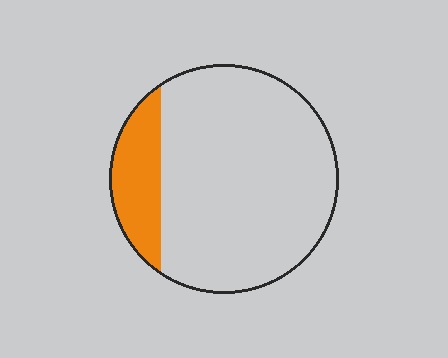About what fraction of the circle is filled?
About one sixth (1/6).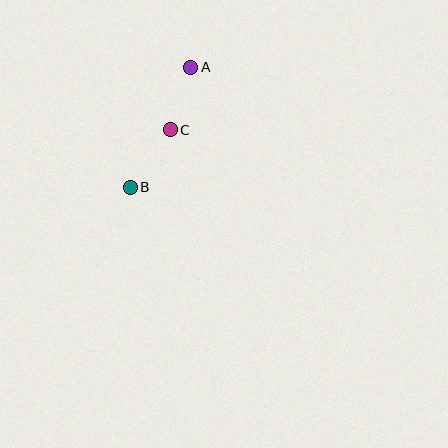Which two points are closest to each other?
Points A and C are closest to each other.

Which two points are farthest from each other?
Points A and B are farthest from each other.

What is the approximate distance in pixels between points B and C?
The distance between B and C is approximately 70 pixels.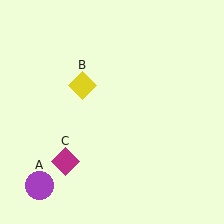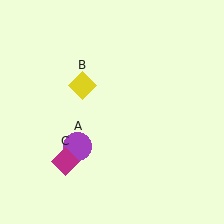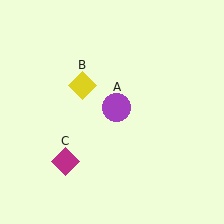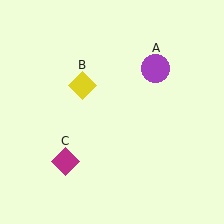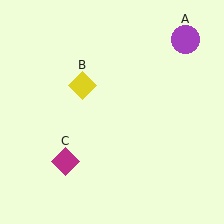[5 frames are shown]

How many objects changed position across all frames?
1 object changed position: purple circle (object A).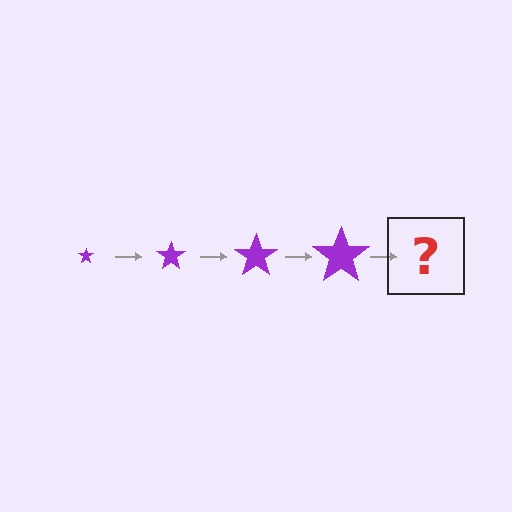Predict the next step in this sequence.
The next step is a purple star, larger than the previous one.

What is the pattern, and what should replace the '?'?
The pattern is that the star gets progressively larger each step. The '?' should be a purple star, larger than the previous one.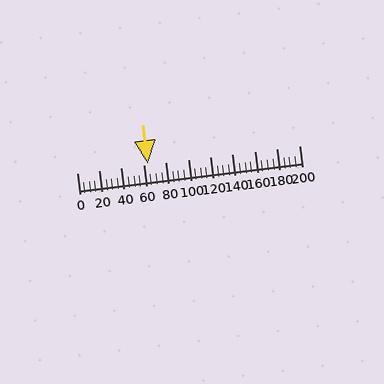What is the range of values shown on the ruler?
The ruler shows values from 0 to 200.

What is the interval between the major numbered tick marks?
The major tick marks are spaced 20 units apart.